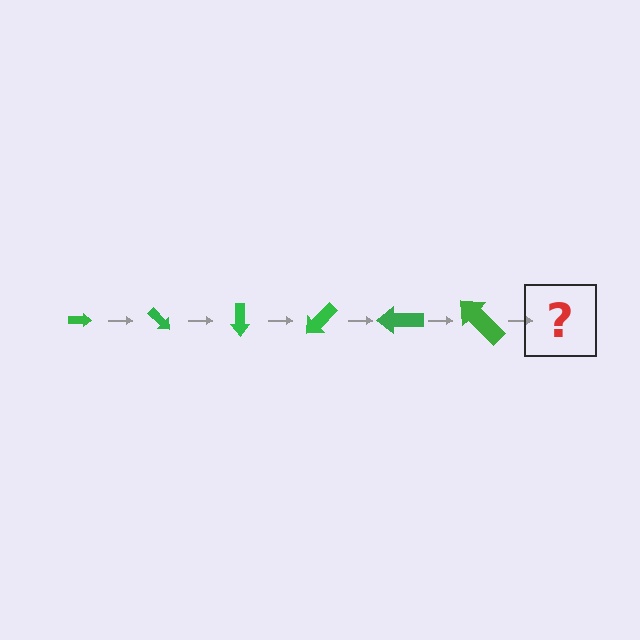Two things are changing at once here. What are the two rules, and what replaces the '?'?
The two rules are that the arrow grows larger each step and it rotates 45 degrees each step. The '?' should be an arrow, larger than the previous one and rotated 270 degrees from the start.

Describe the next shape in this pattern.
It should be an arrow, larger than the previous one and rotated 270 degrees from the start.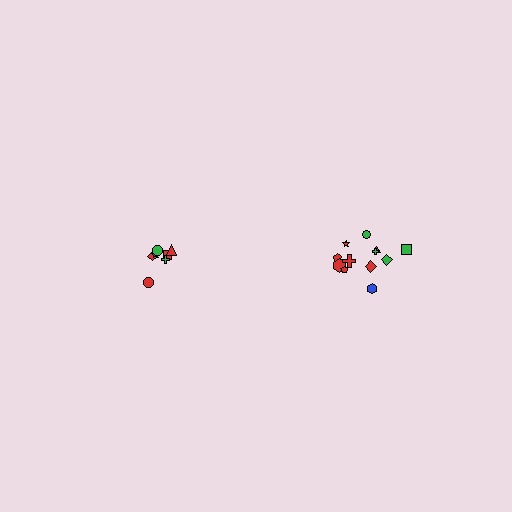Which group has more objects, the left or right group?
The right group.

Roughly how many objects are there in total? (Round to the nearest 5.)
Roughly 20 objects in total.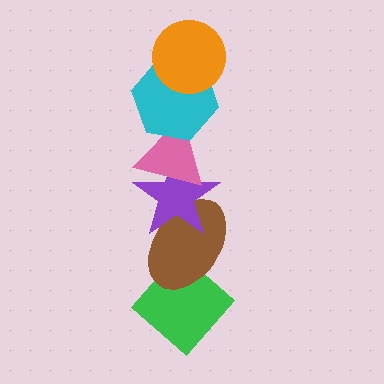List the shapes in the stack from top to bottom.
From top to bottom: the orange circle, the cyan hexagon, the pink triangle, the purple star, the brown ellipse, the green diamond.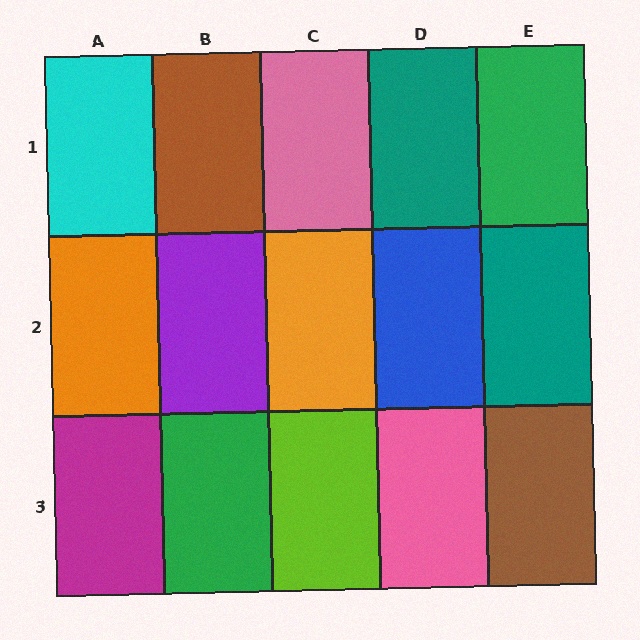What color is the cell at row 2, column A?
Orange.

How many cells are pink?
2 cells are pink.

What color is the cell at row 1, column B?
Brown.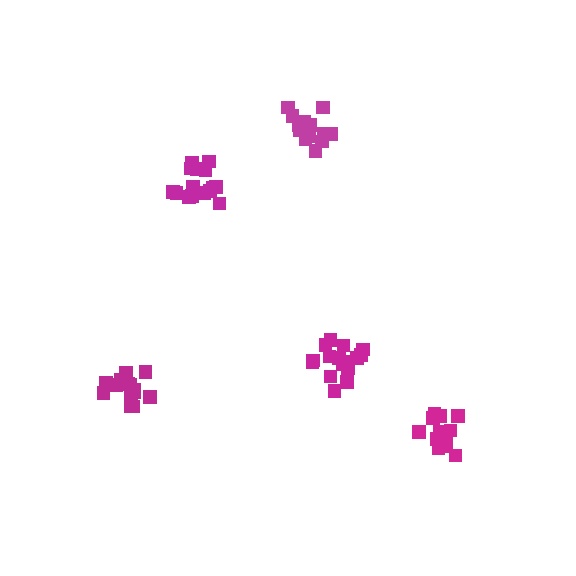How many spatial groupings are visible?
There are 5 spatial groupings.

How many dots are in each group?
Group 1: 15 dots, Group 2: 14 dots, Group 3: 16 dots, Group 4: 15 dots, Group 5: 14 dots (74 total).